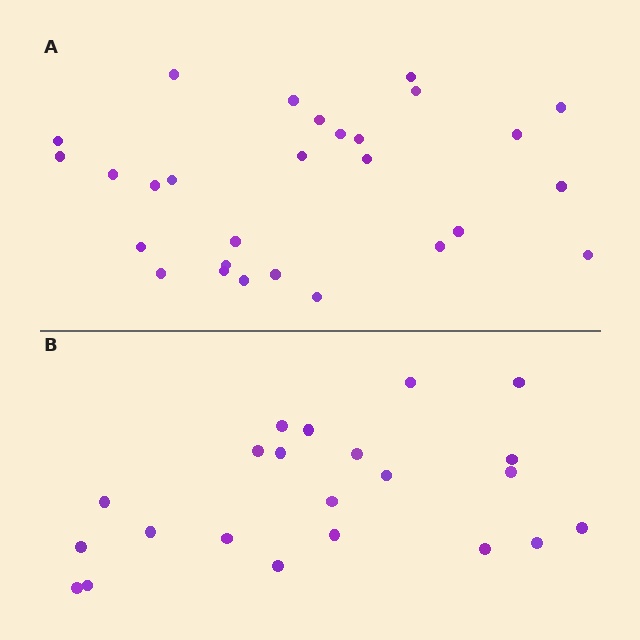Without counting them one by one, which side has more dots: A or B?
Region A (the top region) has more dots.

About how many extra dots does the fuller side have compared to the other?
Region A has about 6 more dots than region B.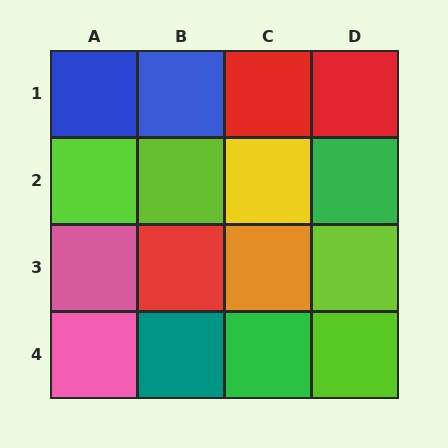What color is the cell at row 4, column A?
Pink.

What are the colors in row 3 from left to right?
Pink, red, orange, lime.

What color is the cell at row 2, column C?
Yellow.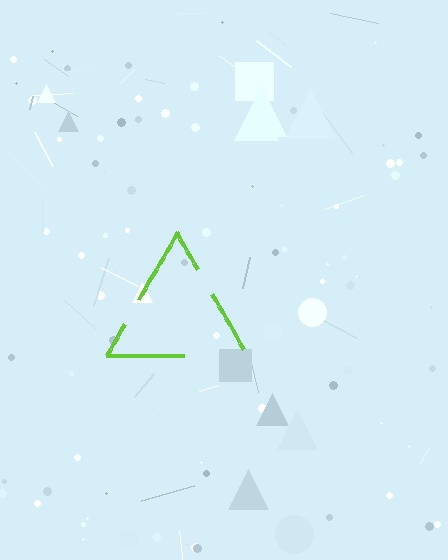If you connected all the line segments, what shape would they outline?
They would outline a triangle.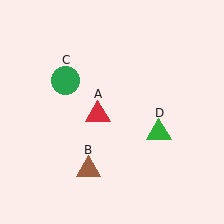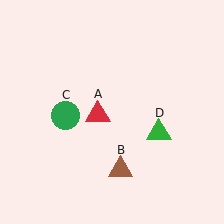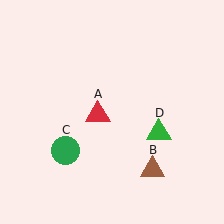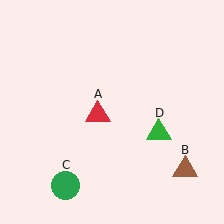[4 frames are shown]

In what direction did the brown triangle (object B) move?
The brown triangle (object B) moved right.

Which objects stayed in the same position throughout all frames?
Red triangle (object A) and green triangle (object D) remained stationary.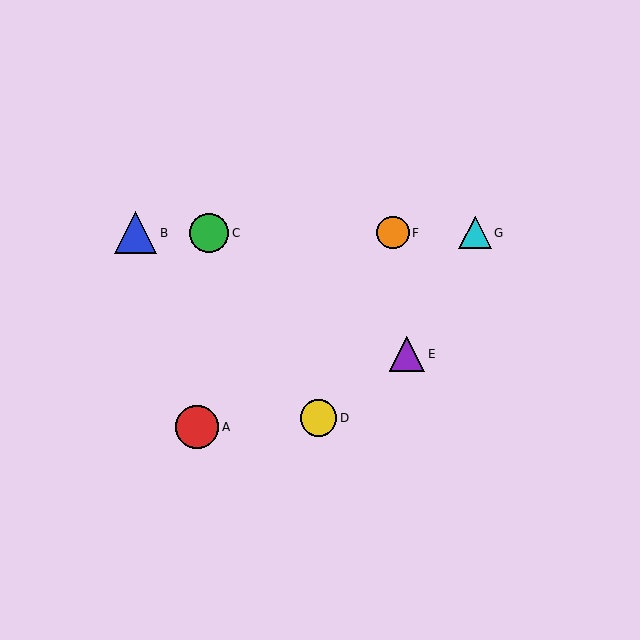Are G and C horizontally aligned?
Yes, both are at y≈233.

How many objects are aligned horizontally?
4 objects (B, C, F, G) are aligned horizontally.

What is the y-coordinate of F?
Object F is at y≈233.